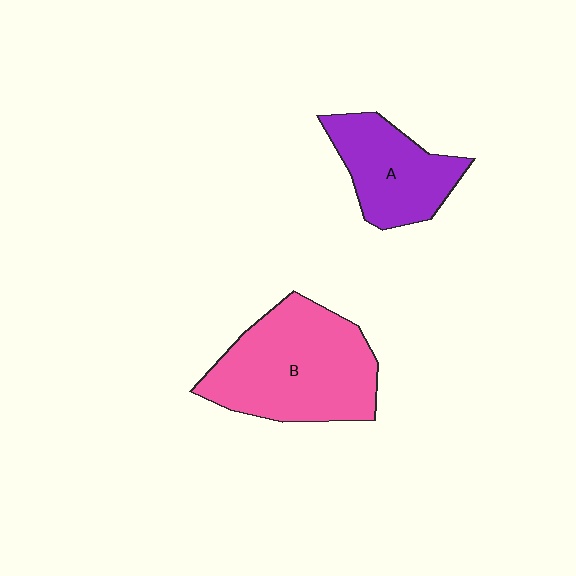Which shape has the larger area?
Shape B (pink).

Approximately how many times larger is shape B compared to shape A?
Approximately 1.6 times.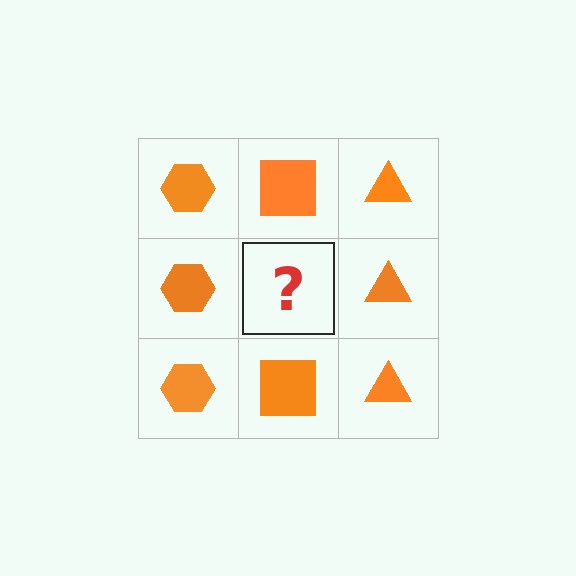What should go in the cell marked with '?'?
The missing cell should contain an orange square.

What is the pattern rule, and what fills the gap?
The rule is that each column has a consistent shape. The gap should be filled with an orange square.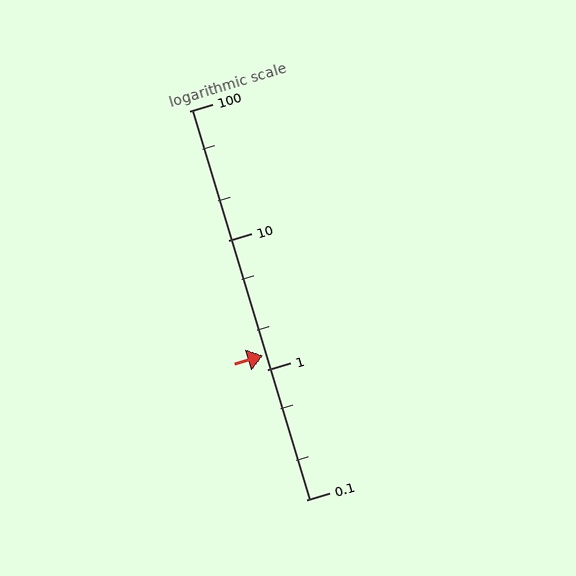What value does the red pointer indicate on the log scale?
The pointer indicates approximately 1.3.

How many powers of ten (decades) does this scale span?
The scale spans 3 decades, from 0.1 to 100.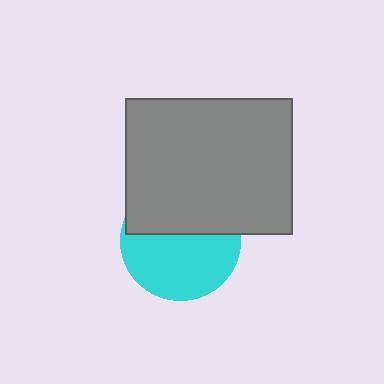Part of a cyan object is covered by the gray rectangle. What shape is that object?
It is a circle.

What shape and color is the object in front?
The object in front is a gray rectangle.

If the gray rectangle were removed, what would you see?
You would see the complete cyan circle.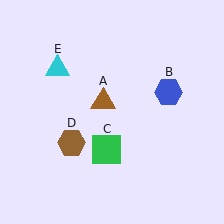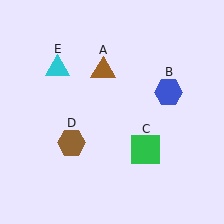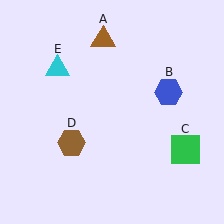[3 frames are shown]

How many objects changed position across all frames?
2 objects changed position: brown triangle (object A), green square (object C).